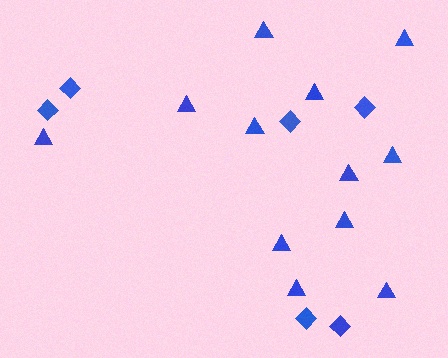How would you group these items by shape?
There are 2 groups: one group of diamonds (6) and one group of triangles (12).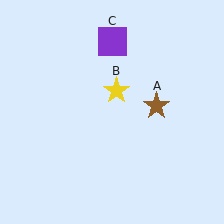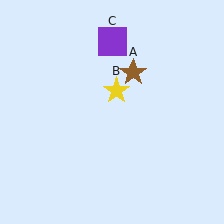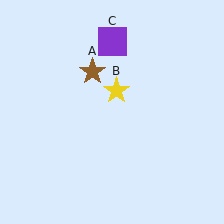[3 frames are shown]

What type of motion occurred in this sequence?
The brown star (object A) rotated counterclockwise around the center of the scene.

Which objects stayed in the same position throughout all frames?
Yellow star (object B) and purple square (object C) remained stationary.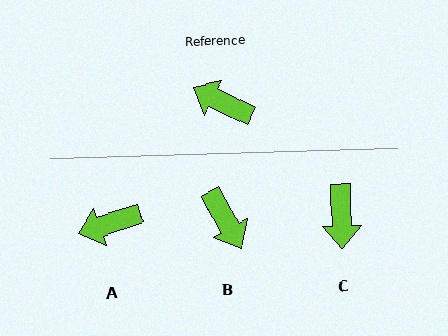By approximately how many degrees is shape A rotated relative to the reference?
Approximately 45 degrees counter-clockwise.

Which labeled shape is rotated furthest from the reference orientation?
B, about 145 degrees away.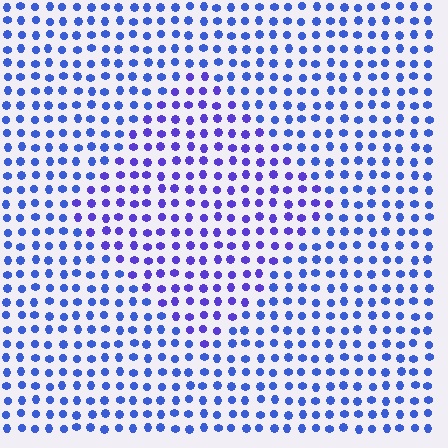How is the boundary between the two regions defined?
The boundary is defined purely by a slight shift in hue (about 26 degrees). Spacing, size, and orientation are identical on both sides.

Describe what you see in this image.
The image is filled with small blue elements in a uniform arrangement. A diamond-shaped region is visible where the elements are tinted to a slightly different hue, forming a subtle color boundary.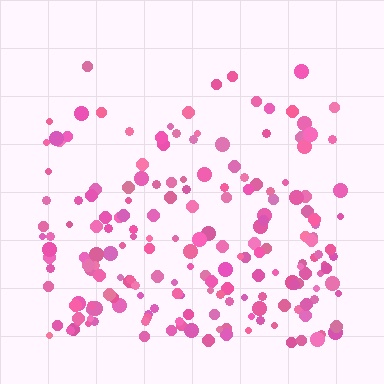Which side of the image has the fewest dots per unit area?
The top.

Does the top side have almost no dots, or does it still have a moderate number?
Still a moderate number, just noticeably fewer than the bottom.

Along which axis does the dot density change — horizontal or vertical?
Vertical.